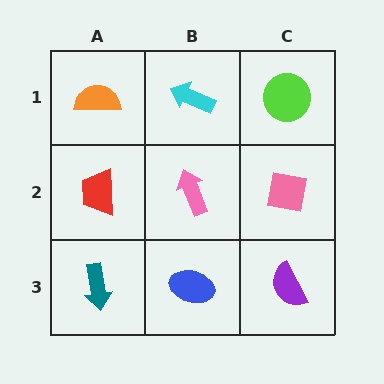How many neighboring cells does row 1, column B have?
3.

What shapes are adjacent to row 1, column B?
A pink arrow (row 2, column B), an orange semicircle (row 1, column A), a lime circle (row 1, column C).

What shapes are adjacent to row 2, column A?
An orange semicircle (row 1, column A), a teal arrow (row 3, column A), a pink arrow (row 2, column B).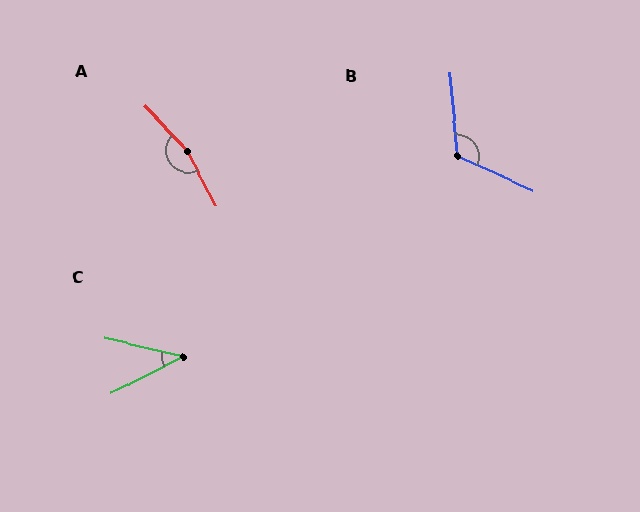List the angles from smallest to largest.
C (41°), B (120°), A (164°).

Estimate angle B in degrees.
Approximately 120 degrees.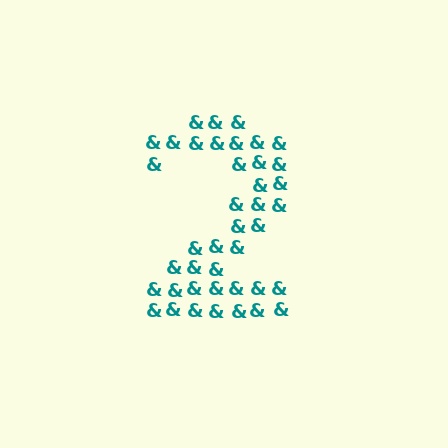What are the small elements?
The small elements are ampersands.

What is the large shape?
The large shape is the digit 2.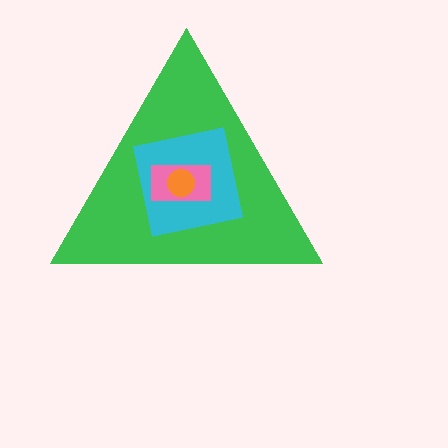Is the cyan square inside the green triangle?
Yes.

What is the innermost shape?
The orange circle.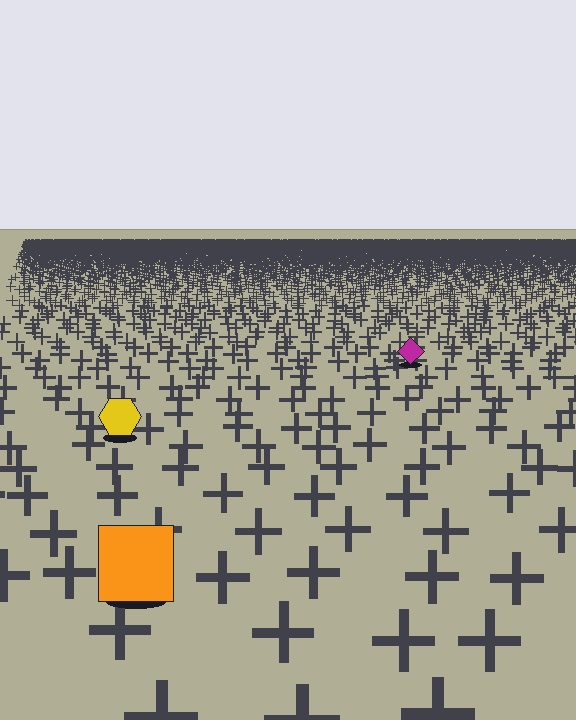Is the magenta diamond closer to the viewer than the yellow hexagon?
No. The yellow hexagon is closer — you can tell from the texture gradient: the ground texture is coarser near it.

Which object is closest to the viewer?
The orange square is closest. The texture marks near it are larger and more spread out.